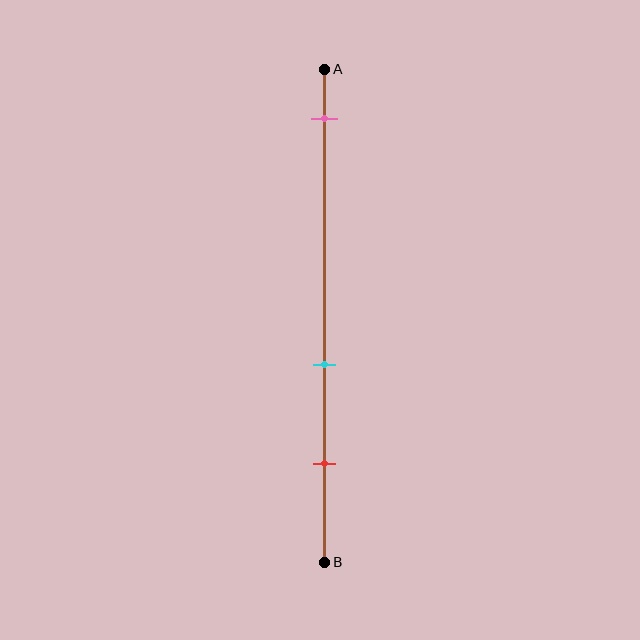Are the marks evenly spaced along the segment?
No, the marks are not evenly spaced.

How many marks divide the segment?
There are 3 marks dividing the segment.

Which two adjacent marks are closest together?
The cyan and red marks are the closest adjacent pair.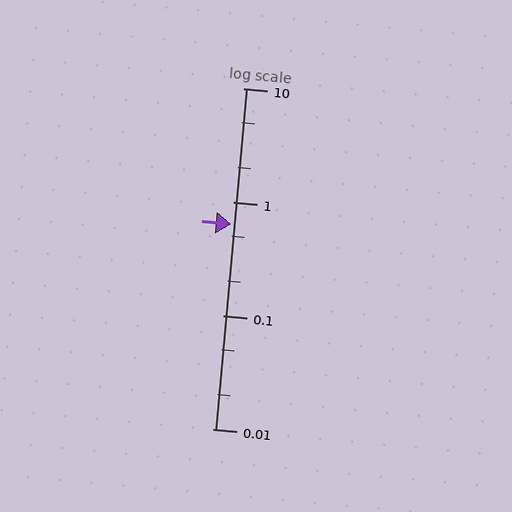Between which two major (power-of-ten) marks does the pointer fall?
The pointer is between 0.1 and 1.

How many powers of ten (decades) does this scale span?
The scale spans 3 decades, from 0.01 to 10.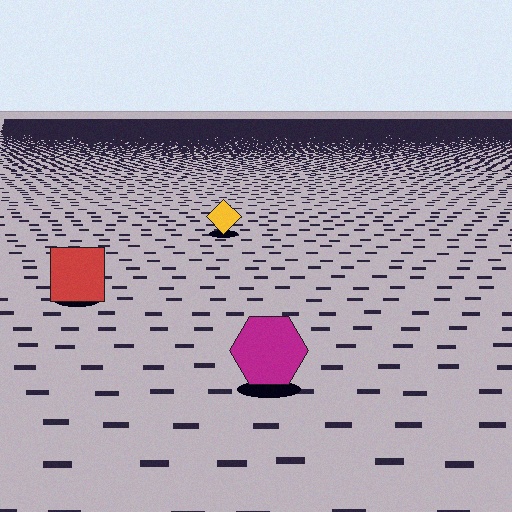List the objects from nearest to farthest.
From nearest to farthest: the magenta hexagon, the red square, the yellow diamond.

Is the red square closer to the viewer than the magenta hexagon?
No. The magenta hexagon is closer — you can tell from the texture gradient: the ground texture is coarser near it.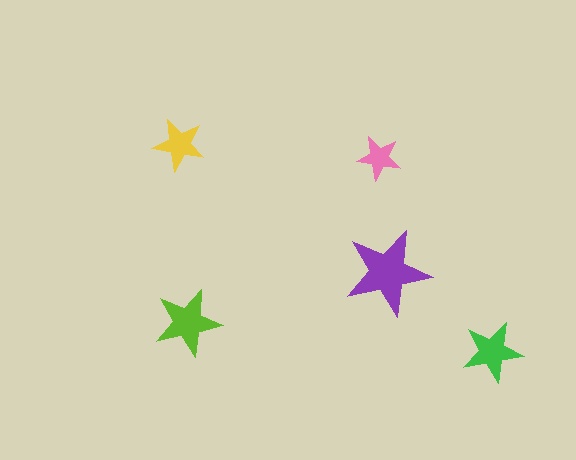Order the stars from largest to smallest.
the purple one, the lime one, the green one, the yellow one, the pink one.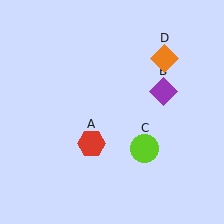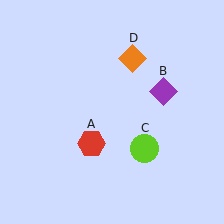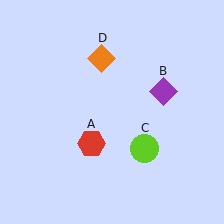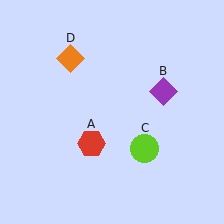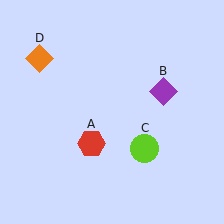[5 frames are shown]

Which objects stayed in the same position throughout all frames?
Red hexagon (object A) and purple diamond (object B) and lime circle (object C) remained stationary.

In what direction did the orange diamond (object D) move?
The orange diamond (object D) moved left.